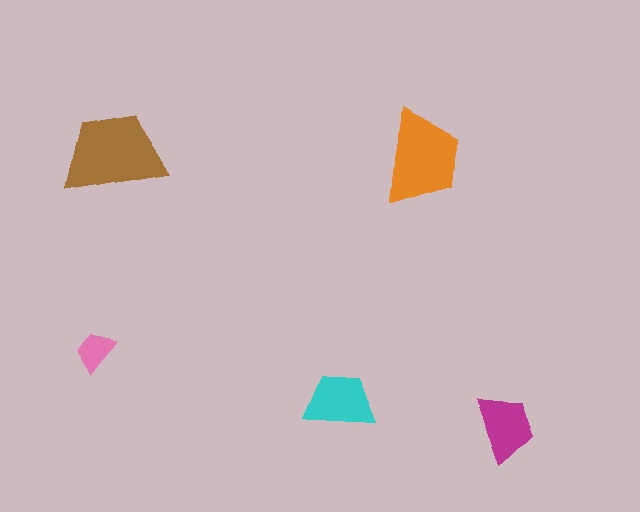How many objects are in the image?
There are 5 objects in the image.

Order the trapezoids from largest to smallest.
the brown one, the orange one, the cyan one, the magenta one, the pink one.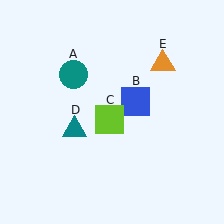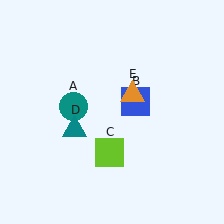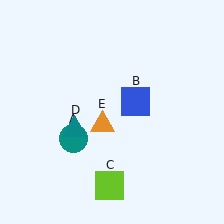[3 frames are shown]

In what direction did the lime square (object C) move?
The lime square (object C) moved down.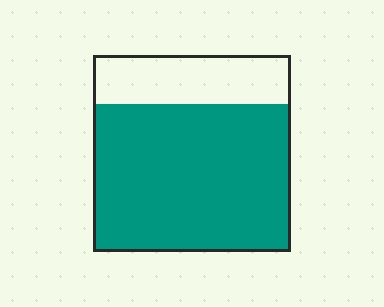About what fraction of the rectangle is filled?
About three quarters (3/4).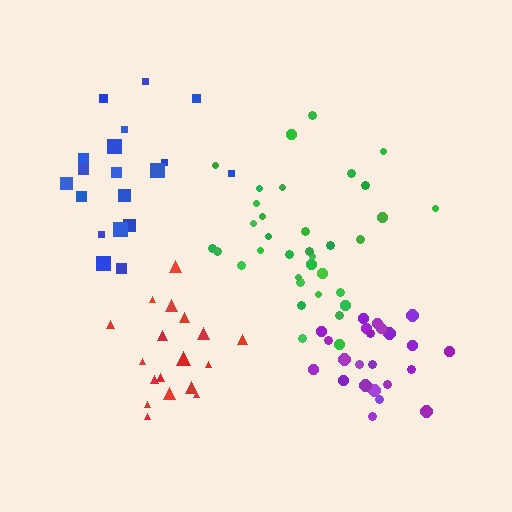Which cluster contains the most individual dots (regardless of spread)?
Green (35).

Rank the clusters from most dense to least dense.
purple, red, blue, green.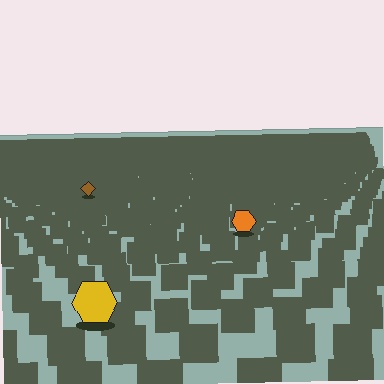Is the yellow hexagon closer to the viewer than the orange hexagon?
Yes. The yellow hexagon is closer — you can tell from the texture gradient: the ground texture is coarser near it.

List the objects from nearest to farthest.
From nearest to farthest: the yellow hexagon, the orange hexagon, the brown diamond.